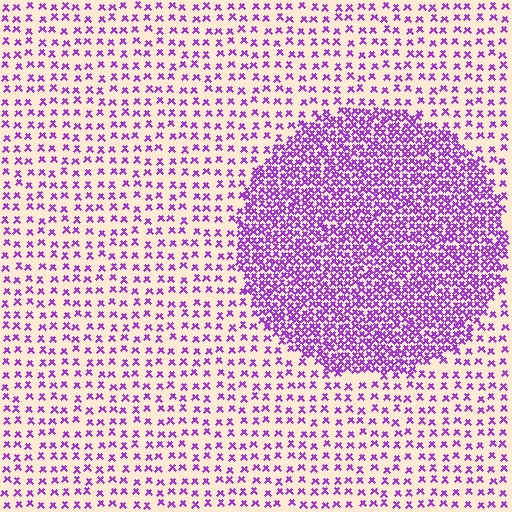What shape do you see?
I see a circle.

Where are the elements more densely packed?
The elements are more densely packed inside the circle boundary.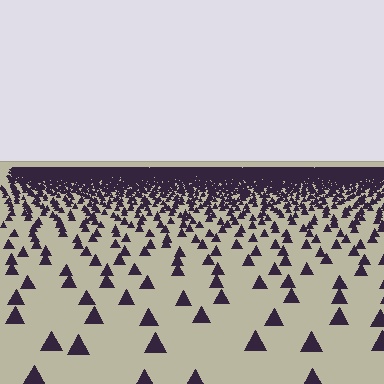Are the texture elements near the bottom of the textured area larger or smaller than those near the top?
Larger. Near the bottom, elements are closer to the viewer and appear at a bigger on-screen size.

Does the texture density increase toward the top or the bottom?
Density increases toward the top.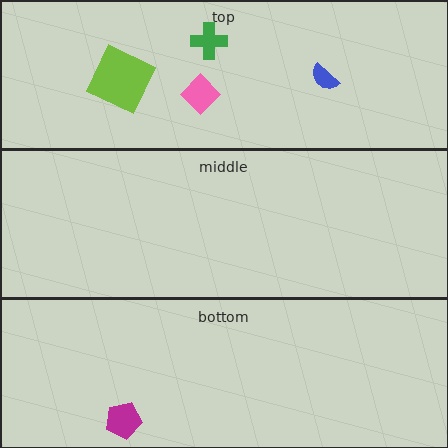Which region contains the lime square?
The top region.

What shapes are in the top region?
The green cross, the pink diamond, the blue semicircle, the lime square.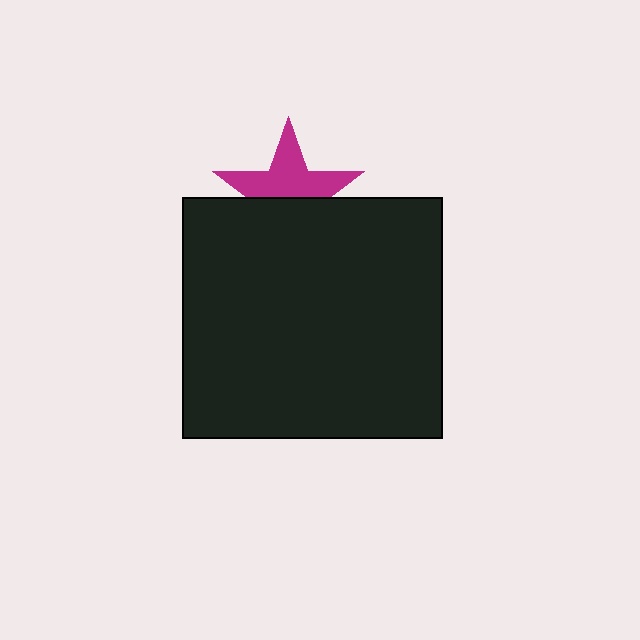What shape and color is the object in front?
The object in front is a black rectangle.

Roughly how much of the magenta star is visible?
About half of it is visible (roughly 55%).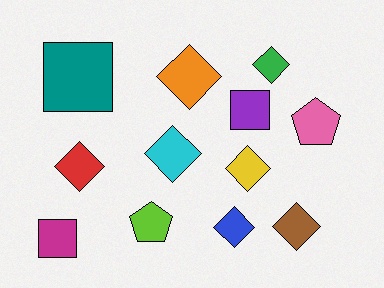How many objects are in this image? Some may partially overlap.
There are 12 objects.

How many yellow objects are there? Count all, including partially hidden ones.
There is 1 yellow object.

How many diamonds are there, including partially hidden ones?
There are 7 diamonds.